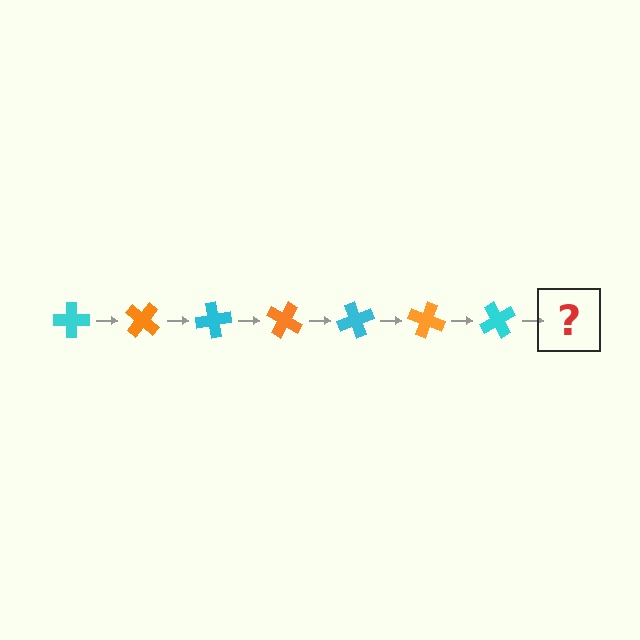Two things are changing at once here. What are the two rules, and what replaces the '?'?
The two rules are that it rotates 40 degrees each step and the color cycles through cyan and orange. The '?' should be an orange cross, rotated 280 degrees from the start.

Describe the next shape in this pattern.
It should be an orange cross, rotated 280 degrees from the start.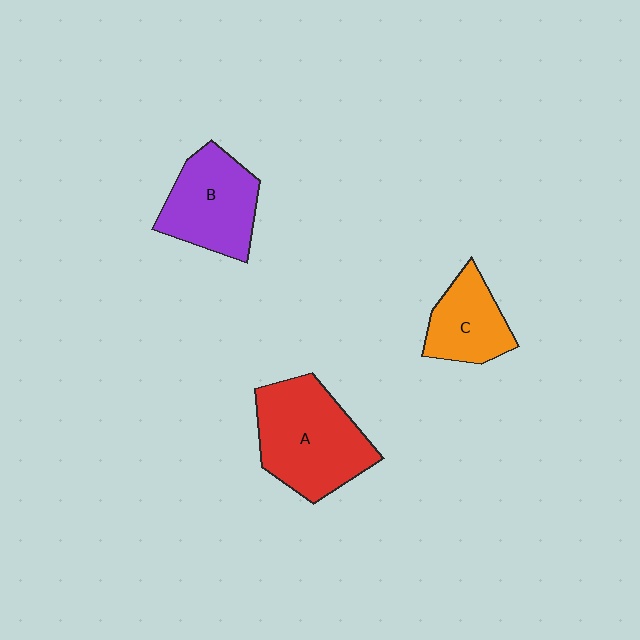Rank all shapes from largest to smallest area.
From largest to smallest: A (red), B (purple), C (orange).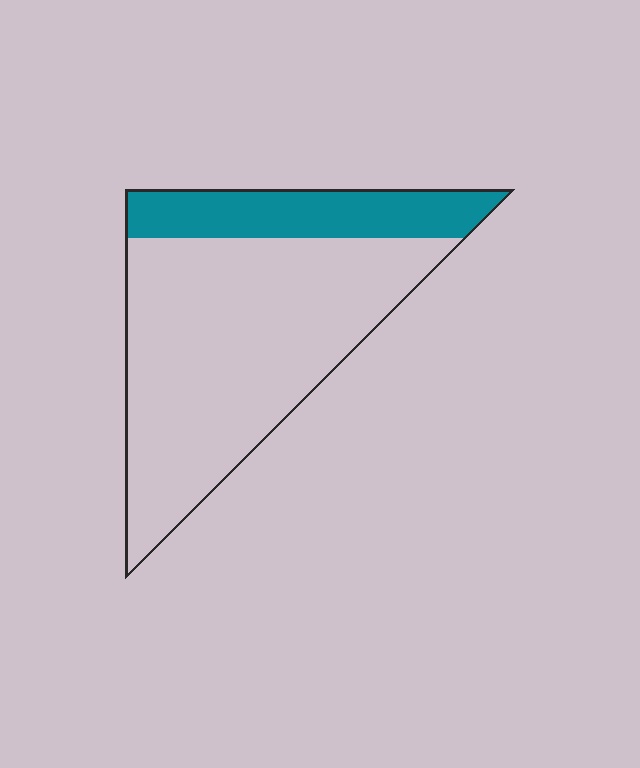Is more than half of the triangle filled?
No.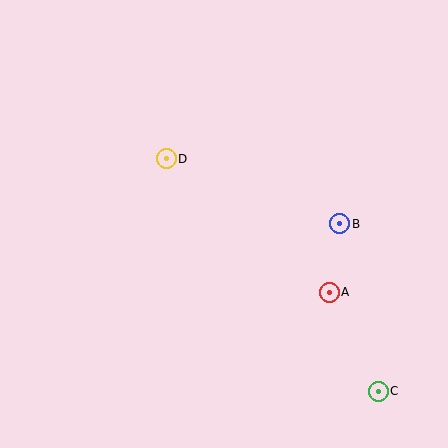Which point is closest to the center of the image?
Point D at (166, 159) is closest to the center.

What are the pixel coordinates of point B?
Point B is at (340, 224).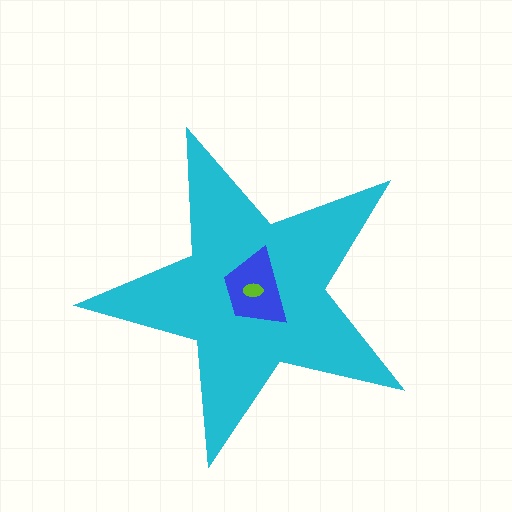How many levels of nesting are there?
3.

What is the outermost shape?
The cyan star.